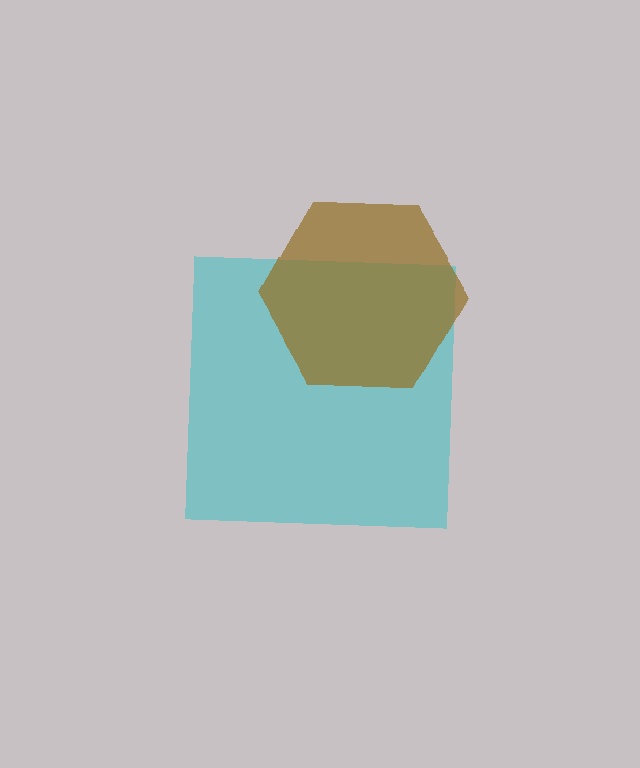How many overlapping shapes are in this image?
There are 2 overlapping shapes in the image.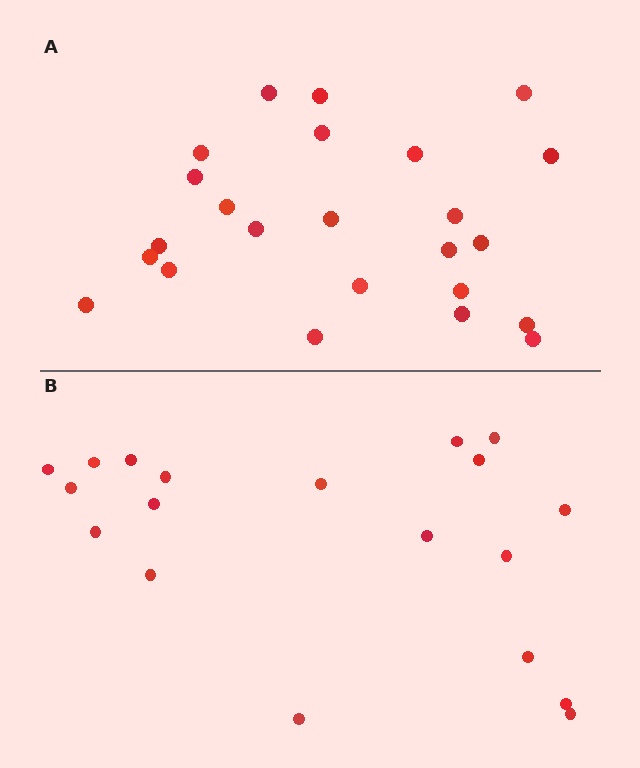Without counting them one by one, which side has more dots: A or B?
Region A (the top region) has more dots.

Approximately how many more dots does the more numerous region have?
Region A has about 5 more dots than region B.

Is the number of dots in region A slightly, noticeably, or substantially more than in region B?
Region A has noticeably more, but not dramatically so. The ratio is roughly 1.3 to 1.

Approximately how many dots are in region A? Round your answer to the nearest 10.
About 20 dots. (The exact count is 24, which rounds to 20.)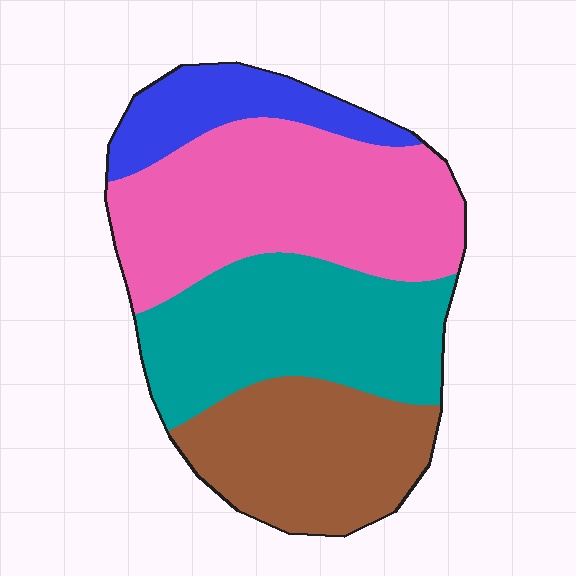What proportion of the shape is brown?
Brown covers 23% of the shape.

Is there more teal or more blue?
Teal.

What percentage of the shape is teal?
Teal takes up about one quarter (1/4) of the shape.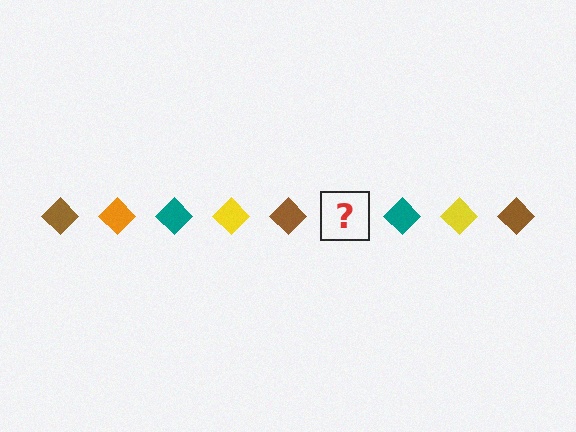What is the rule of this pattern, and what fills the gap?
The rule is that the pattern cycles through brown, orange, teal, yellow diamonds. The gap should be filled with an orange diamond.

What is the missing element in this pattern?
The missing element is an orange diamond.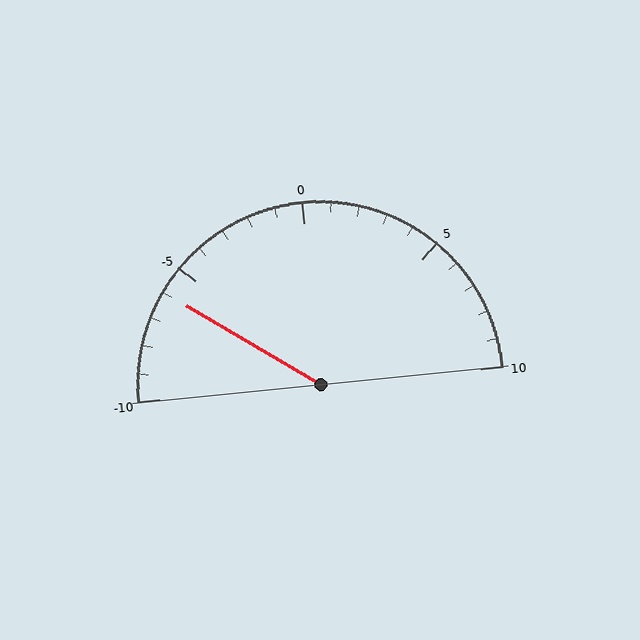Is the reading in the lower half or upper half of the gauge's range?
The reading is in the lower half of the range (-10 to 10).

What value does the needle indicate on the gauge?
The needle indicates approximately -6.